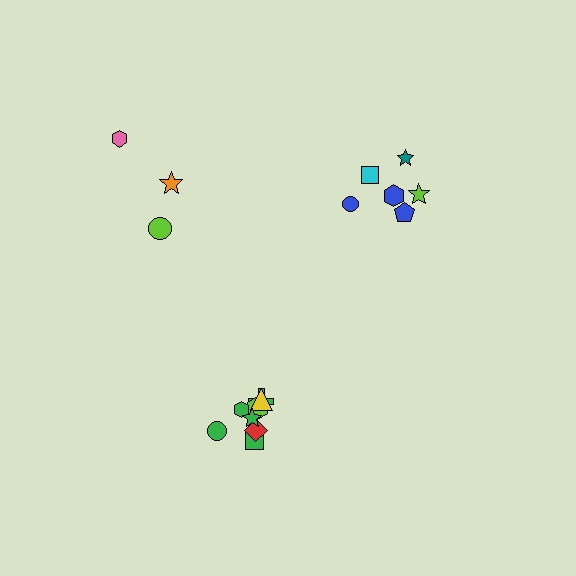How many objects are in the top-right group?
There are 6 objects.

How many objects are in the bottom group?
There are 8 objects.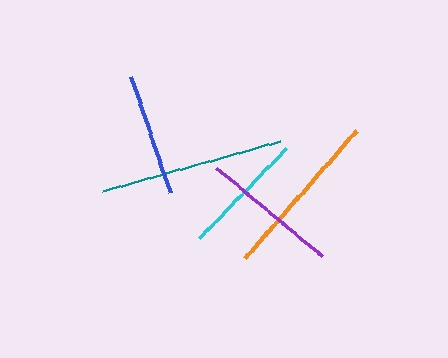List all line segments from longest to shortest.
From longest to shortest: teal, orange, purple, cyan, blue.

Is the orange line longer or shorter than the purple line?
The orange line is longer than the purple line.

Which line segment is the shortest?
The blue line is the shortest at approximately 123 pixels.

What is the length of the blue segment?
The blue segment is approximately 123 pixels long.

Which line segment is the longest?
The teal line is the longest at approximately 185 pixels.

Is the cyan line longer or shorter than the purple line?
The purple line is longer than the cyan line.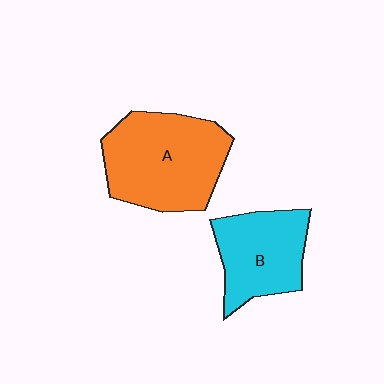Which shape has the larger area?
Shape A (orange).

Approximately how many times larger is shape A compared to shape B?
Approximately 1.4 times.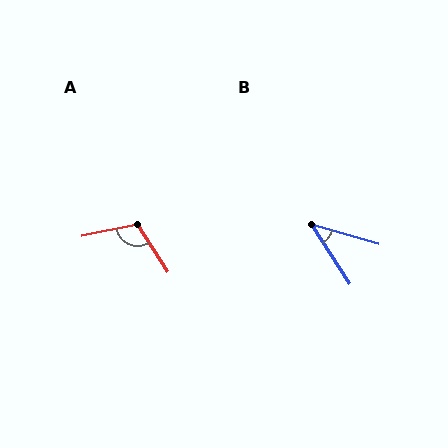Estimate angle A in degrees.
Approximately 111 degrees.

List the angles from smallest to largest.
B (41°), A (111°).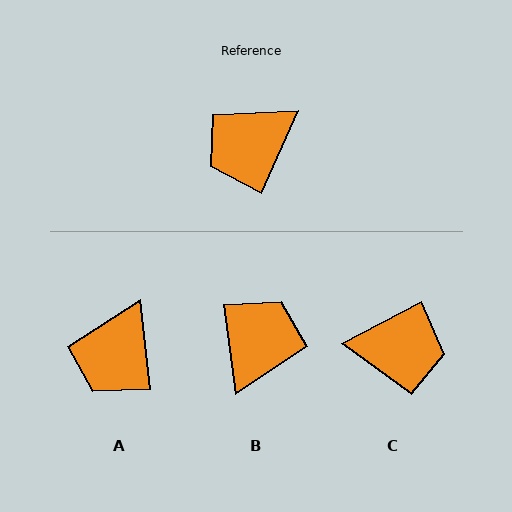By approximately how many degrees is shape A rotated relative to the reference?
Approximately 30 degrees counter-clockwise.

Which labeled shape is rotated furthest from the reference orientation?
B, about 149 degrees away.